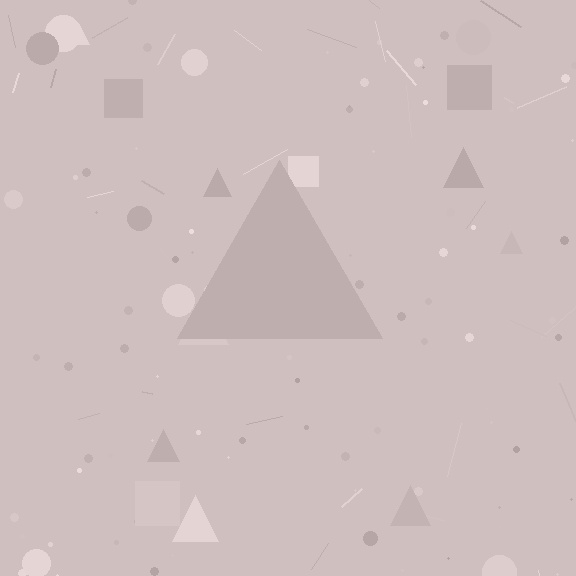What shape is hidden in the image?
A triangle is hidden in the image.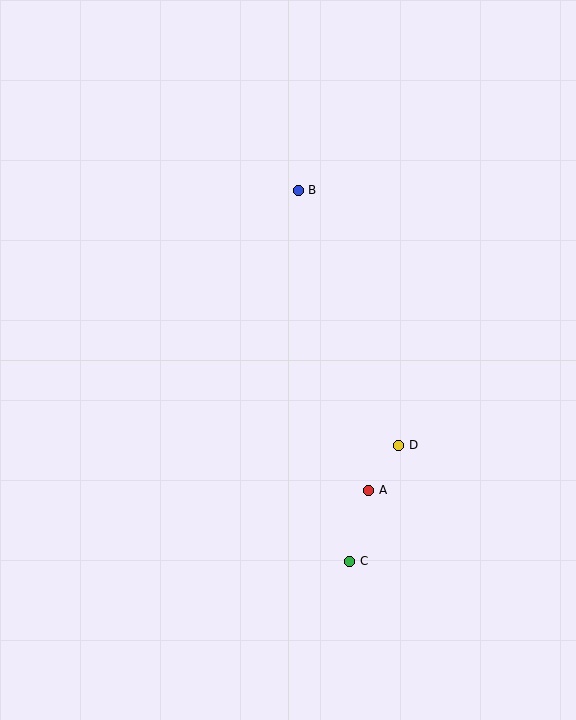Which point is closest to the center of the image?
Point D at (399, 445) is closest to the center.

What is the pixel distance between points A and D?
The distance between A and D is 54 pixels.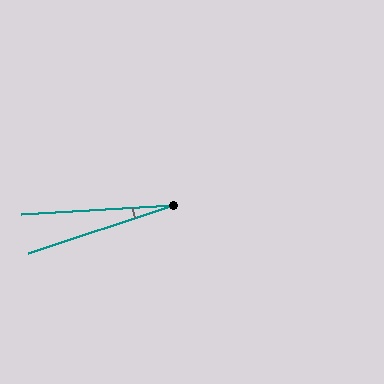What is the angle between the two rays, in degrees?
Approximately 15 degrees.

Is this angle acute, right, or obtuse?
It is acute.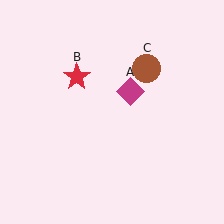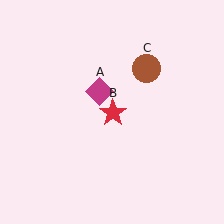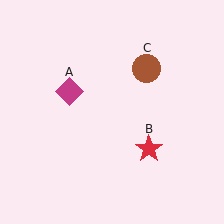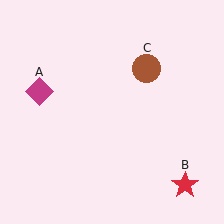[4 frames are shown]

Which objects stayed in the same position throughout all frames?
Brown circle (object C) remained stationary.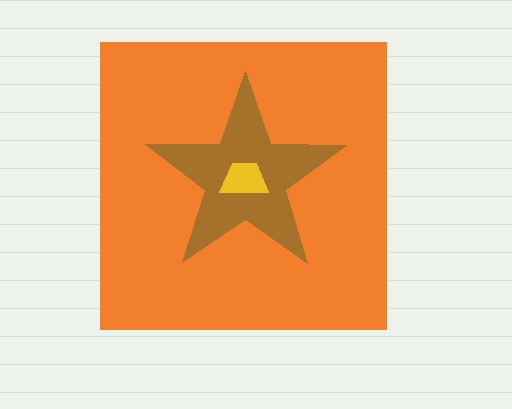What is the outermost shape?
The orange square.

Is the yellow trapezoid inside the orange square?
Yes.